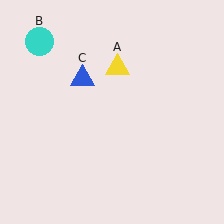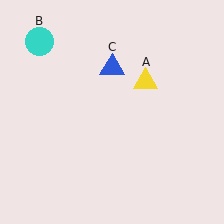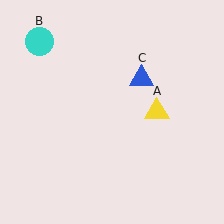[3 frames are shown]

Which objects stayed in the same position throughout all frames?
Cyan circle (object B) remained stationary.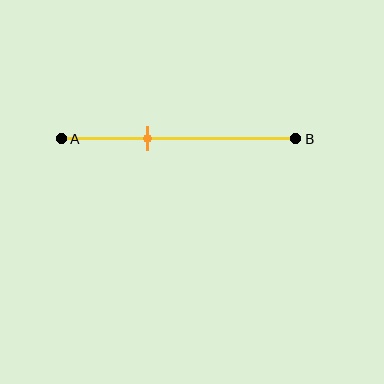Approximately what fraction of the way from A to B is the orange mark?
The orange mark is approximately 35% of the way from A to B.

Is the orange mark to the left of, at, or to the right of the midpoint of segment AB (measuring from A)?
The orange mark is to the left of the midpoint of segment AB.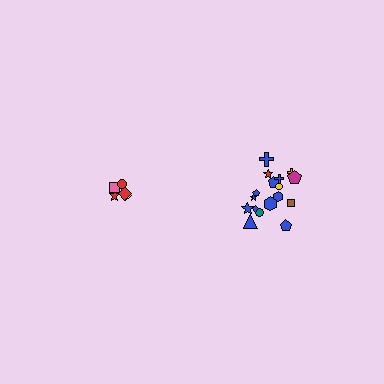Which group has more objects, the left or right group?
The right group.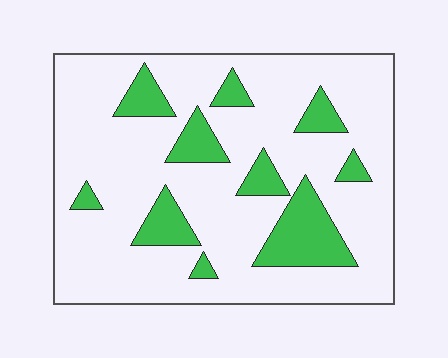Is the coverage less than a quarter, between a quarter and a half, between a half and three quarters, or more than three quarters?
Less than a quarter.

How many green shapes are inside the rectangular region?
10.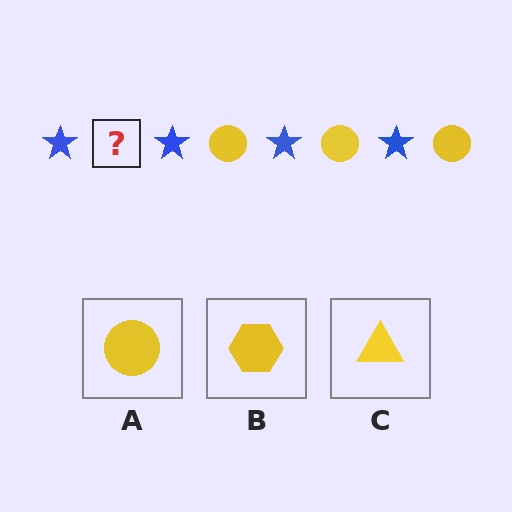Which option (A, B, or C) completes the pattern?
A.